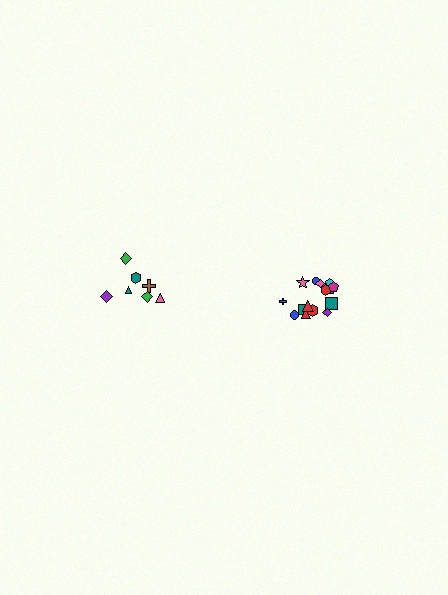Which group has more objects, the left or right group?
The right group.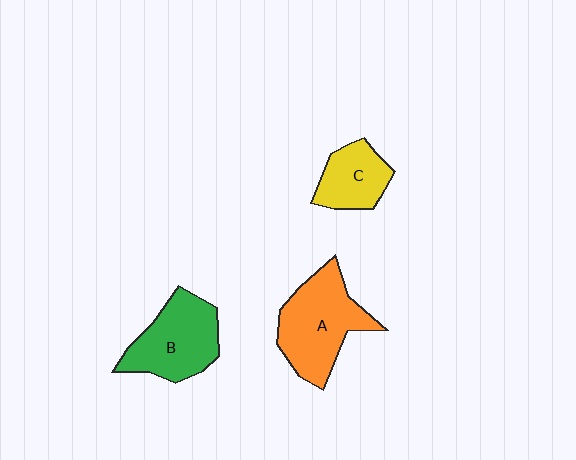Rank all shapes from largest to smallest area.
From largest to smallest: A (orange), B (green), C (yellow).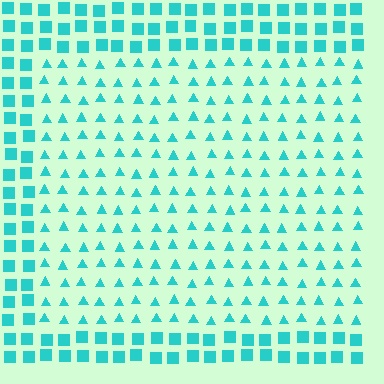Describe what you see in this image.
The image is filled with small cyan elements arranged in a uniform grid. A rectangle-shaped region contains triangles, while the surrounding area contains squares. The boundary is defined purely by the change in element shape.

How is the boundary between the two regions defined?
The boundary is defined by a change in element shape: triangles inside vs. squares outside. All elements share the same color and spacing.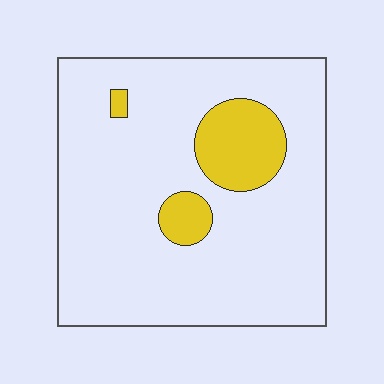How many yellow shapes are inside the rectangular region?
3.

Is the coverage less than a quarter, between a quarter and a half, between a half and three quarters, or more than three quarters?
Less than a quarter.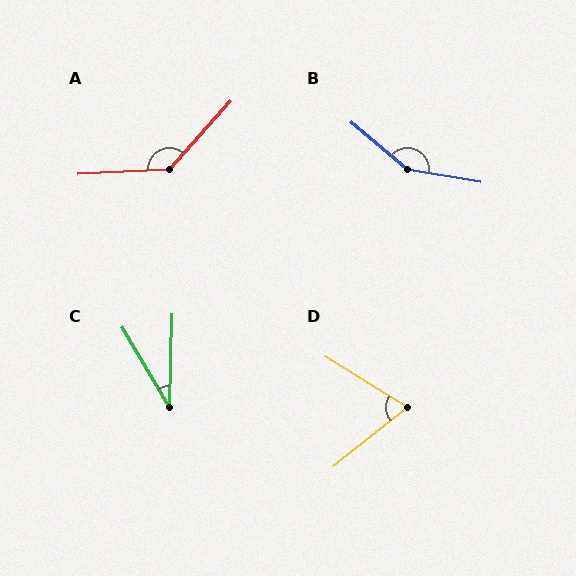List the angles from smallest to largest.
C (32°), D (71°), A (135°), B (150°).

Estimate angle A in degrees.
Approximately 135 degrees.